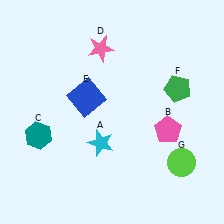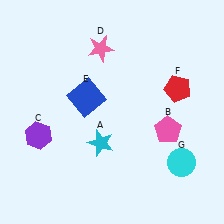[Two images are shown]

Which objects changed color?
C changed from teal to purple. F changed from green to red. G changed from lime to cyan.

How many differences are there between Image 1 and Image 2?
There are 3 differences between the two images.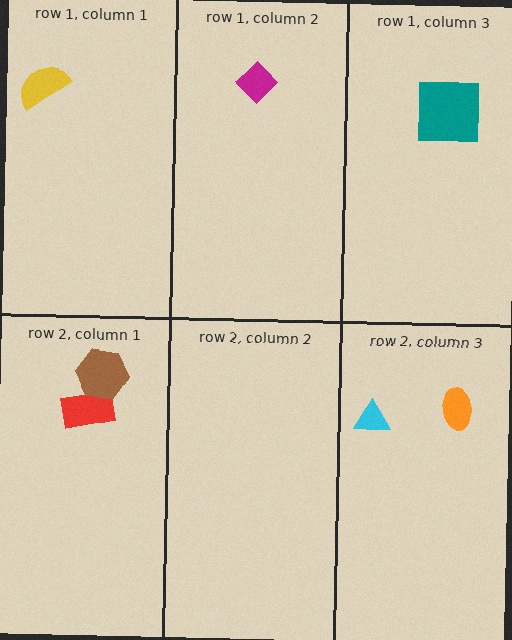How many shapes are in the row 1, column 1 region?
1.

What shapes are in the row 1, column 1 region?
The yellow semicircle.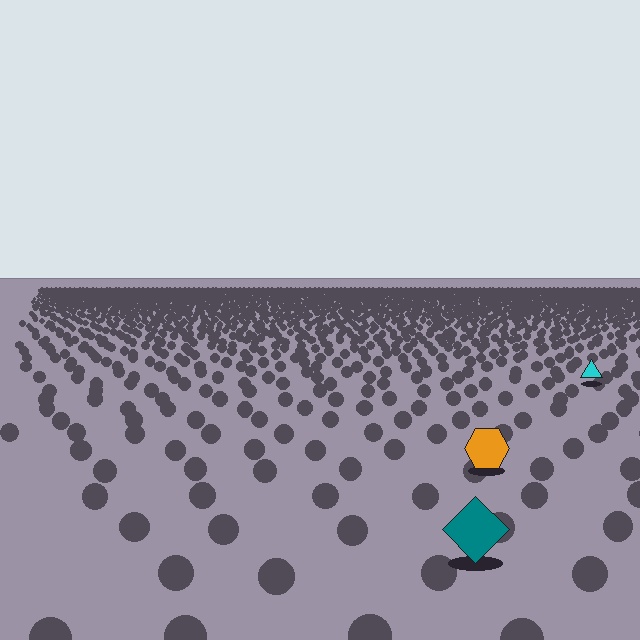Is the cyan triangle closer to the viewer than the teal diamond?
No. The teal diamond is closer — you can tell from the texture gradient: the ground texture is coarser near it.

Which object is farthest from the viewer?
The cyan triangle is farthest from the viewer. It appears smaller and the ground texture around it is denser.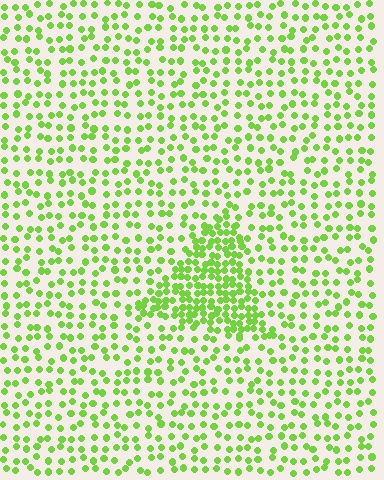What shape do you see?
I see a triangle.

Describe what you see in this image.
The image contains small lime elements arranged at two different densities. A triangle-shaped region is visible where the elements are more densely packed than the surrounding area.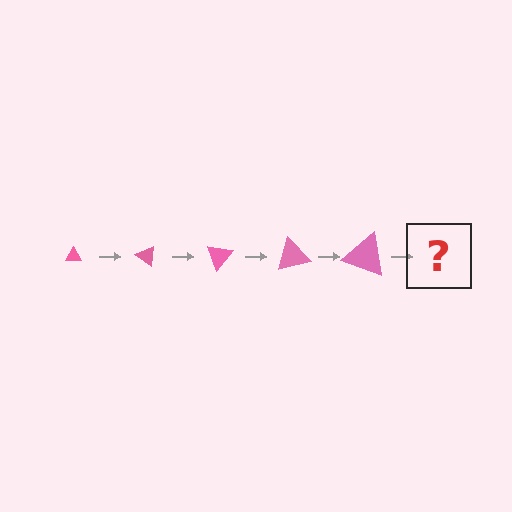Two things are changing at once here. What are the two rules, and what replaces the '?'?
The two rules are that the triangle grows larger each step and it rotates 35 degrees each step. The '?' should be a triangle, larger than the previous one and rotated 175 degrees from the start.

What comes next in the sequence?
The next element should be a triangle, larger than the previous one and rotated 175 degrees from the start.